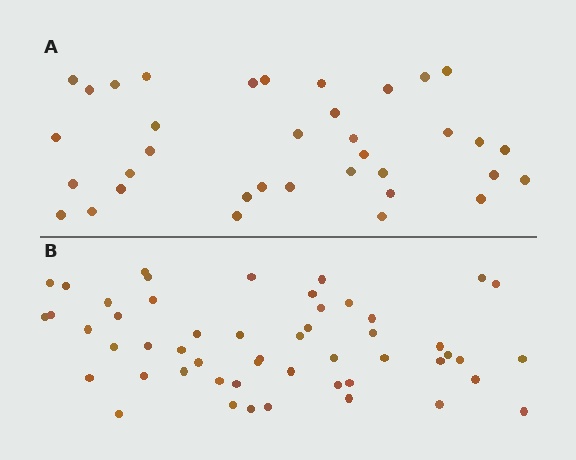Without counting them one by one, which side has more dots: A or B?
Region B (the bottom region) has more dots.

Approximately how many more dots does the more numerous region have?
Region B has approximately 15 more dots than region A.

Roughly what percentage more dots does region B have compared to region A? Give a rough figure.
About 45% more.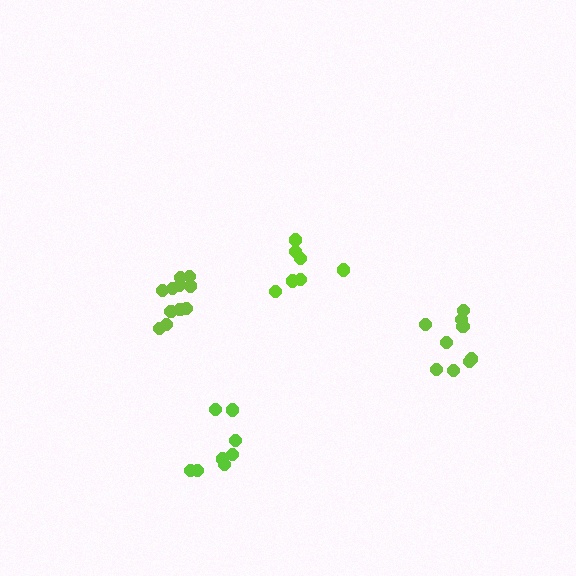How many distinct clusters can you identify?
There are 4 distinct clusters.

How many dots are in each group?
Group 1: 8 dots, Group 2: 11 dots, Group 3: 7 dots, Group 4: 9 dots (35 total).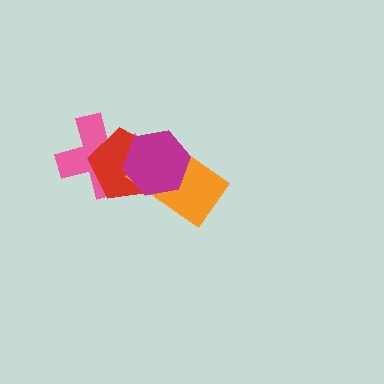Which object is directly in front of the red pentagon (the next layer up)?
The orange rectangle is directly in front of the red pentagon.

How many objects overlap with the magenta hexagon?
3 objects overlap with the magenta hexagon.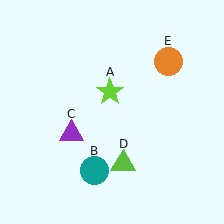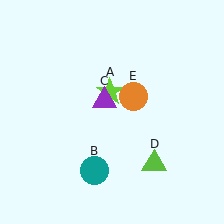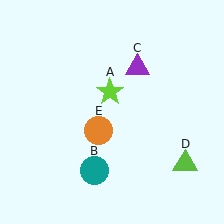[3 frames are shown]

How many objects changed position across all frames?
3 objects changed position: purple triangle (object C), lime triangle (object D), orange circle (object E).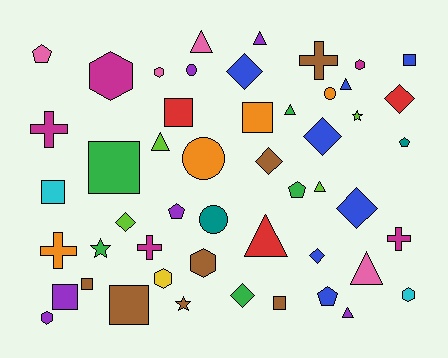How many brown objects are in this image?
There are 7 brown objects.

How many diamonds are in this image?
There are 8 diamonds.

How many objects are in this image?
There are 50 objects.